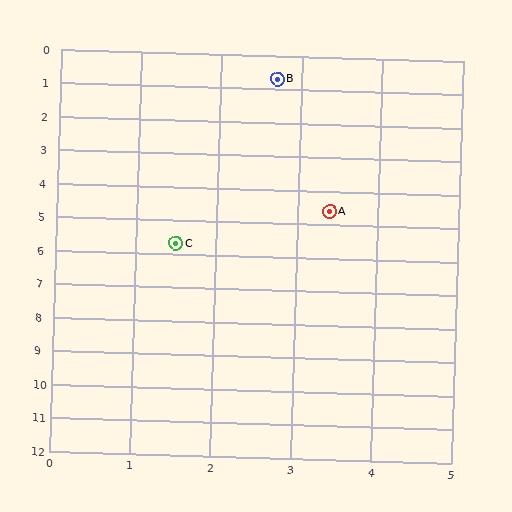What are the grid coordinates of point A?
Point A is at approximately (3.4, 4.6).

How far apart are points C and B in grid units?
Points C and B are about 5.1 grid units apart.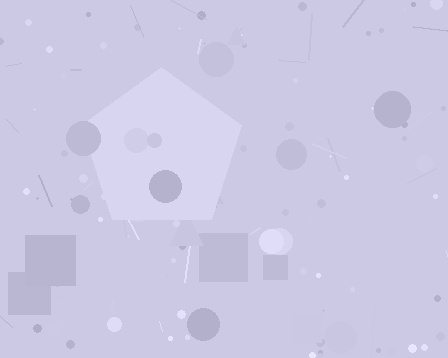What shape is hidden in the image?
A pentagon is hidden in the image.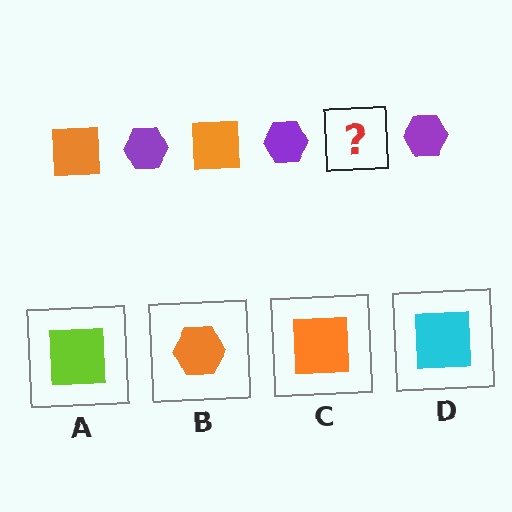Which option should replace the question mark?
Option C.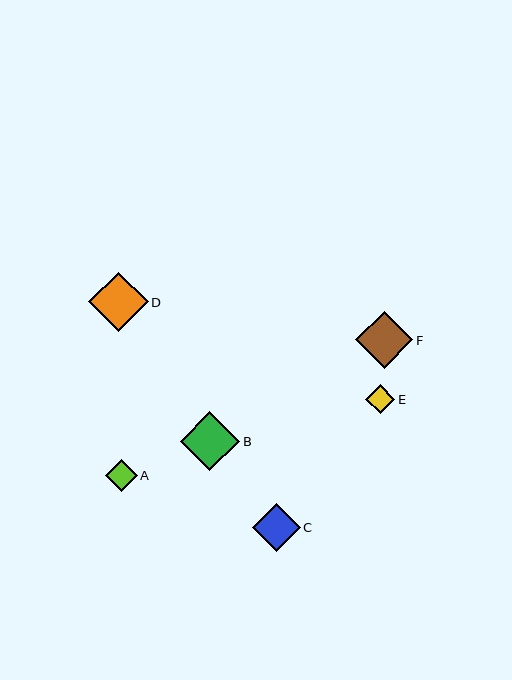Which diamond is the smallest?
Diamond E is the smallest with a size of approximately 29 pixels.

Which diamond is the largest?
Diamond B is the largest with a size of approximately 60 pixels.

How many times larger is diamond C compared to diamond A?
Diamond C is approximately 1.5 times the size of diamond A.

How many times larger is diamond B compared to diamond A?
Diamond B is approximately 1.9 times the size of diamond A.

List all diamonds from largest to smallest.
From largest to smallest: B, D, F, C, A, E.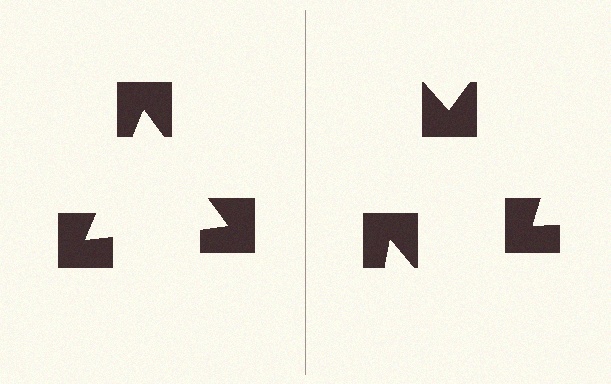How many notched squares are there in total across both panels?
6 — 3 on each side.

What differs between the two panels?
The notched squares are positioned identically on both sides; only the wedge orientations differ. On the left they align to a triangle; on the right they are misaligned.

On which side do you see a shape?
An illusory triangle appears on the left side. On the right side the wedge cuts are rotated, so no coherent shape forms.